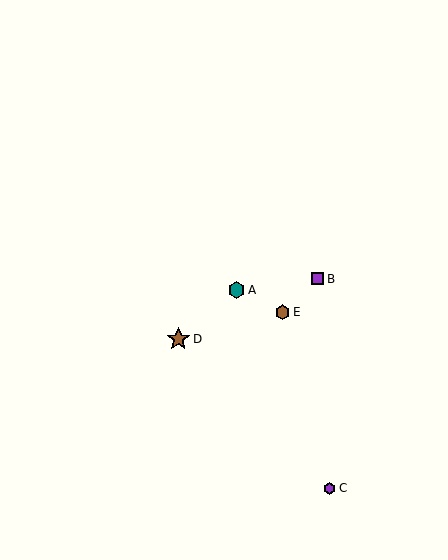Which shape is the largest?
The brown star (labeled D) is the largest.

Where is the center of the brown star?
The center of the brown star is at (178, 339).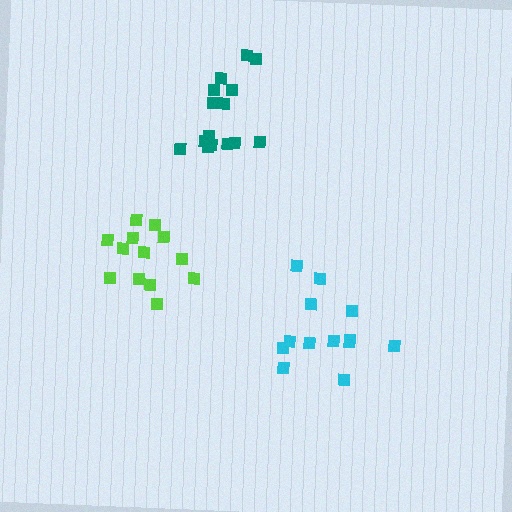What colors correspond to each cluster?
The clusters are colored: lime, cyan, teal.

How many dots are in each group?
Group 1: 13 dots, Group 2: 13 dots, Group 3: 15 dots (41 total).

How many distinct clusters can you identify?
There are 3 distinct clusters.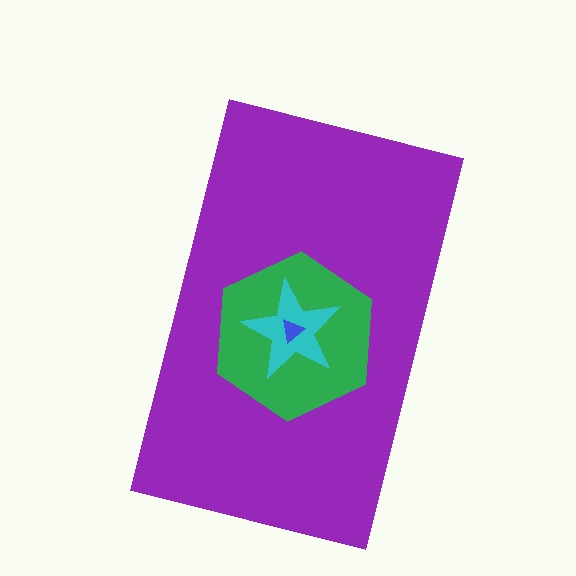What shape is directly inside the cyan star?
The blue triangle.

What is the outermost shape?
The purple rectangle.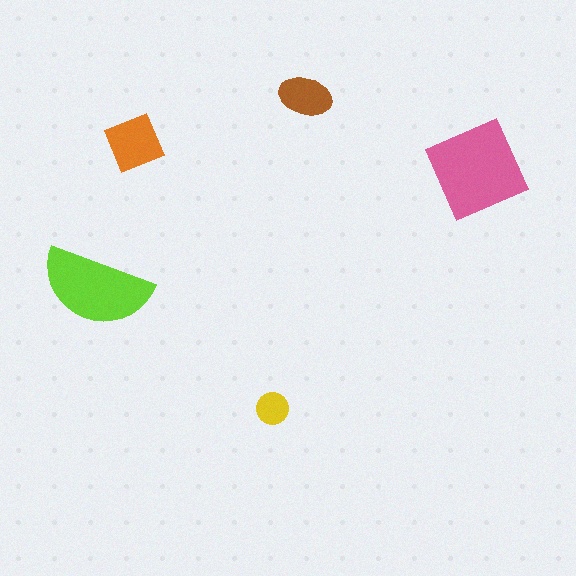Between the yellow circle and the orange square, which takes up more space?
The orange square.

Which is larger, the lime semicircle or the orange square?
The lime semicircle.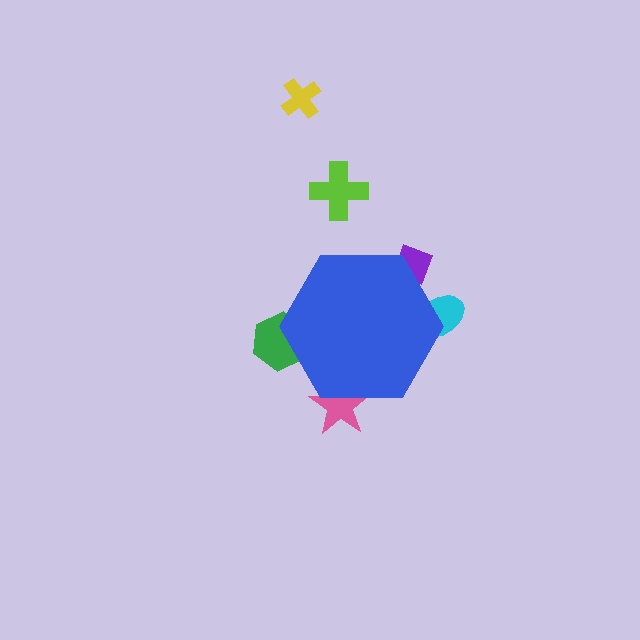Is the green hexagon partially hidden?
Yes, the green hexagon is partially hidden behind the blue hexagon.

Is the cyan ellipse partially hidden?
Yes, the cyan ellipse is partially hidden behind the blue hexagon.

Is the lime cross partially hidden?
No, the lime cross is fully visible.